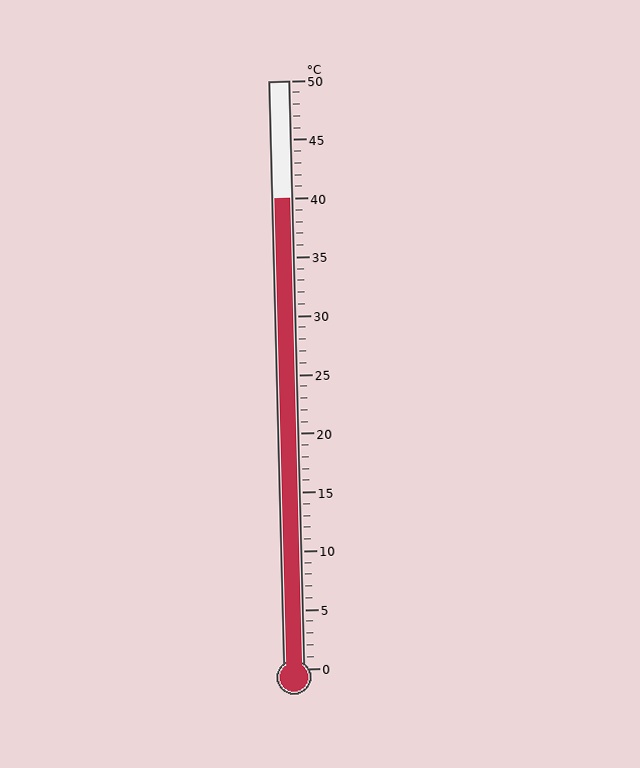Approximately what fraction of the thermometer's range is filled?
The thermometer is filled to approximately 80% of its range.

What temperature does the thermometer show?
The thermometer shows approximately 40°C.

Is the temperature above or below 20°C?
The temperature is above 20°C.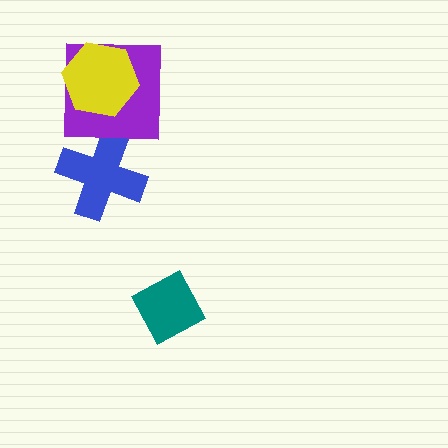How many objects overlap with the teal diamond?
0 objects overlap with the teal diamond.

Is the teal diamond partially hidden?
No, no other shape covers it.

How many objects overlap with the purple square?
1 object overlaps with the purple square.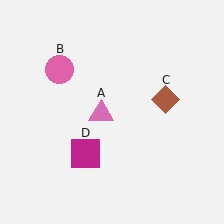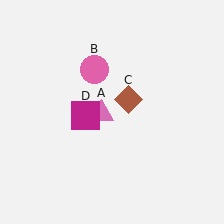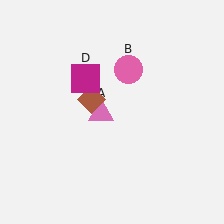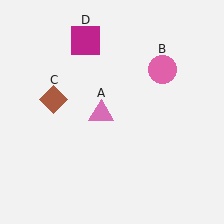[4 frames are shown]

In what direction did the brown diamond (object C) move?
The brown diamond (object C) moved left.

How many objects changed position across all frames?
3 objects changed position: pink circle (object B), brown diamond (object C), magenta square (object D).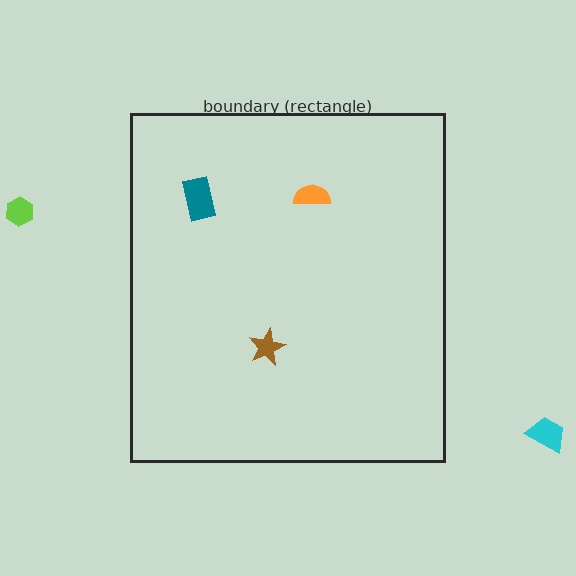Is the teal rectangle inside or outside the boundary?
Inside.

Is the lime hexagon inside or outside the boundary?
Outside.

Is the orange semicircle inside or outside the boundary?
Inside.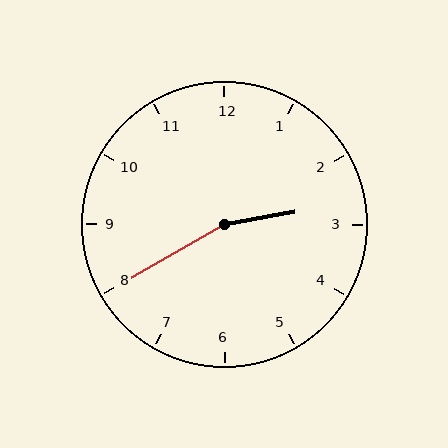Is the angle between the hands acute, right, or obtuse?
It is obtuse.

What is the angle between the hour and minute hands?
Approximately 160 degrees.